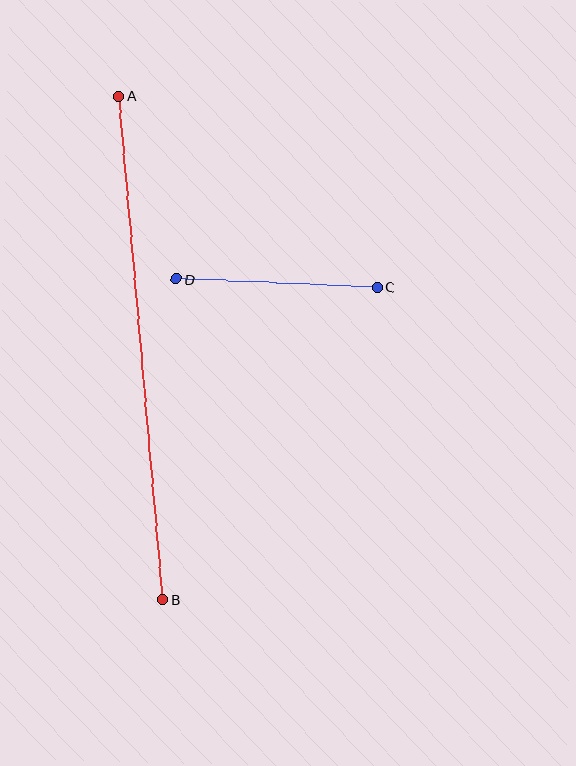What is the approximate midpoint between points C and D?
The midpoint is at approximately (277, 283) pixels.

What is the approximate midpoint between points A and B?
The midpoint is at approximately (140, 348) pixels.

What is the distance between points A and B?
The distance is approximately 506 pixels.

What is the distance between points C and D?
The distance is approximately 201 pixels.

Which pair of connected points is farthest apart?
Points A and B are farthest apart.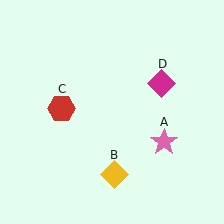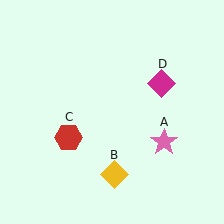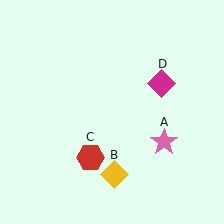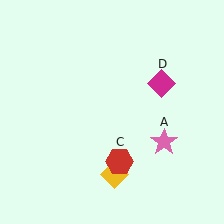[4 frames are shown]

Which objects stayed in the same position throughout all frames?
Pink star (object A) and yellow diamond (object B) and magenta diamond (object D) remained stationary.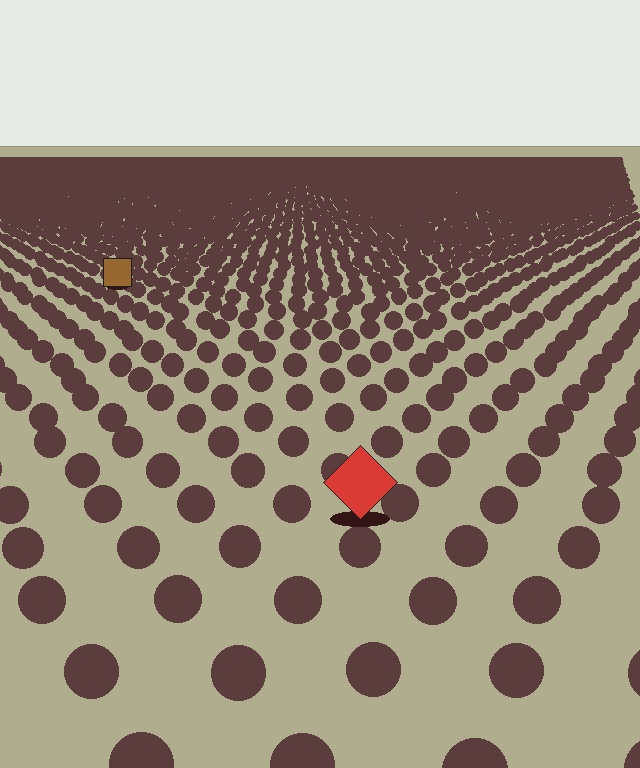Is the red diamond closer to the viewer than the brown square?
Yes. The red diamond is closer — you can tell from the texture gradient: the ground texture is coarser near it.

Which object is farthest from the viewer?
The brown square is farthest from the viewer. It appears smaller and the ground texture around it is denser.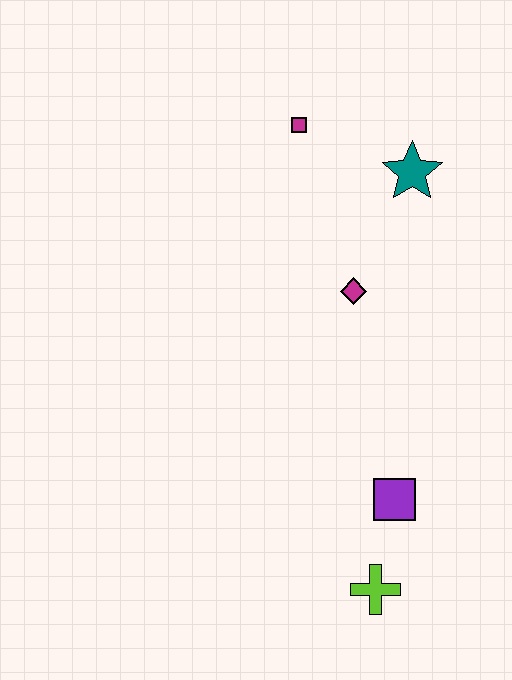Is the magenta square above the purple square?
Yes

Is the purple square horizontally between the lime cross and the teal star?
Yes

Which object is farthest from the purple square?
The magenta square is farthest from the purple square.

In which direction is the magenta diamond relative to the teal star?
The magenta diamond is below the teal star.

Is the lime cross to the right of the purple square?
No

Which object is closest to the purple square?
The lime cross is closest to the purple square.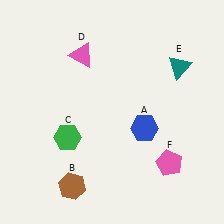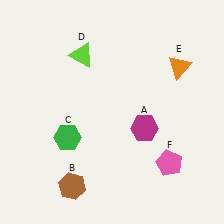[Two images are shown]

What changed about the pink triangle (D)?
In Image 1, D is pink. In Image 2, it changed to lime.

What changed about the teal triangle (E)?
In Image 1, E is teal. In Image 2, it changed to orange.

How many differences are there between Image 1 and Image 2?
There are 3 differences between the two images.